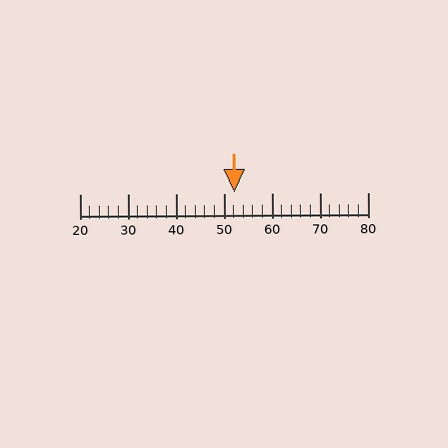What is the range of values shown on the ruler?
The ruler shows values from 20 to 80.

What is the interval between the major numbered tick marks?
The major tick marks are spaced 10 units apart.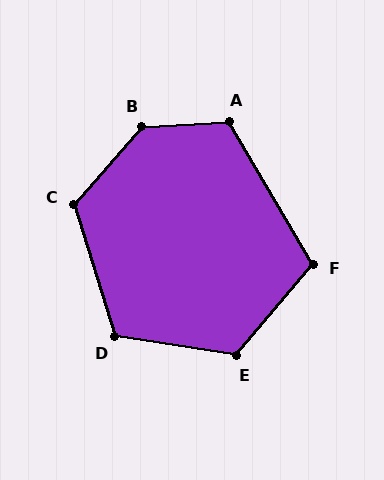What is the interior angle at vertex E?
Approximately 121 degrees (obtuse).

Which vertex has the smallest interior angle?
F, at approximately 109 degrees.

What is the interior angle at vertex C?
Approximately 122 degrees (obtuse).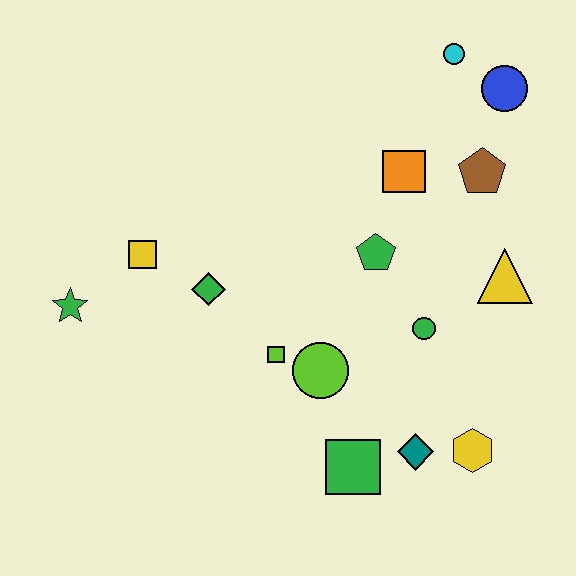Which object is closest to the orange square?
The brown pentagon is closest to the orange square.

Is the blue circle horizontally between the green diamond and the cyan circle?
No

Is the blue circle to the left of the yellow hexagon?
No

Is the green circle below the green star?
Yes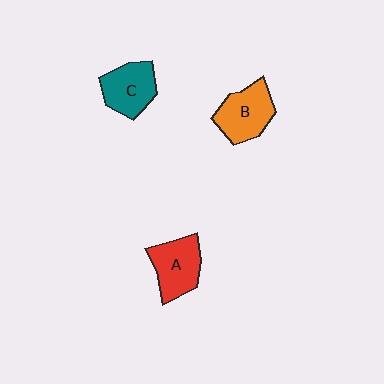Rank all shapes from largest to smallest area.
From largest to smallest: B (orange), A (red), C (teal).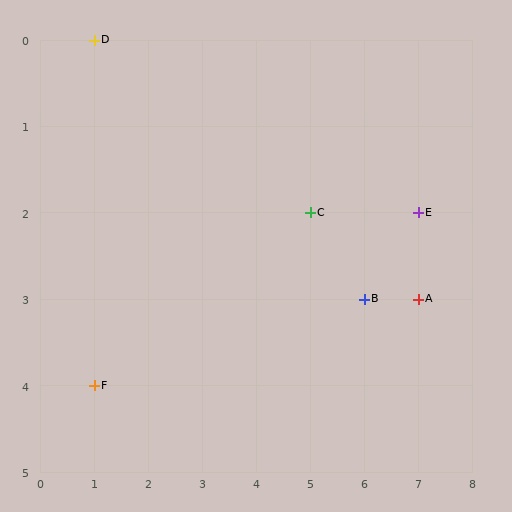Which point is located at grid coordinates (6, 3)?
Point B is at (6, 3).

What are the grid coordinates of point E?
Point E is at grid coordinates (7, 2).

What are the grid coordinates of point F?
Point F is at grid coordinates (1, 4).